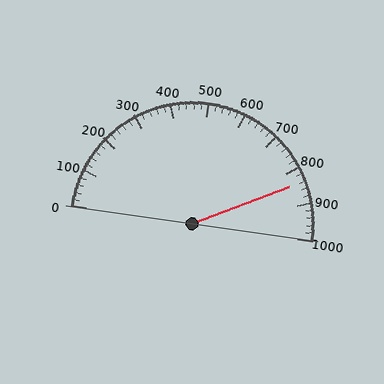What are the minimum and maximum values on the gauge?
The gauge ranges from 0 to 1000.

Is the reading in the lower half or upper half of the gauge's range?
The reading is in the upper half of the range (0 to 1000).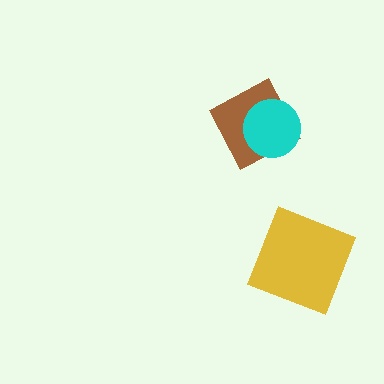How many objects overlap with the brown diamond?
1 object overlaps with the brown diamond.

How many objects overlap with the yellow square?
0 objects overlap with the yellow square.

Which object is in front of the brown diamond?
The cyan circle is in front of the brown diamond.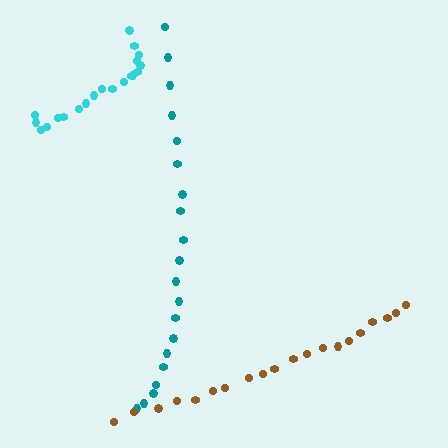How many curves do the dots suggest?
There are 3 distinct paths.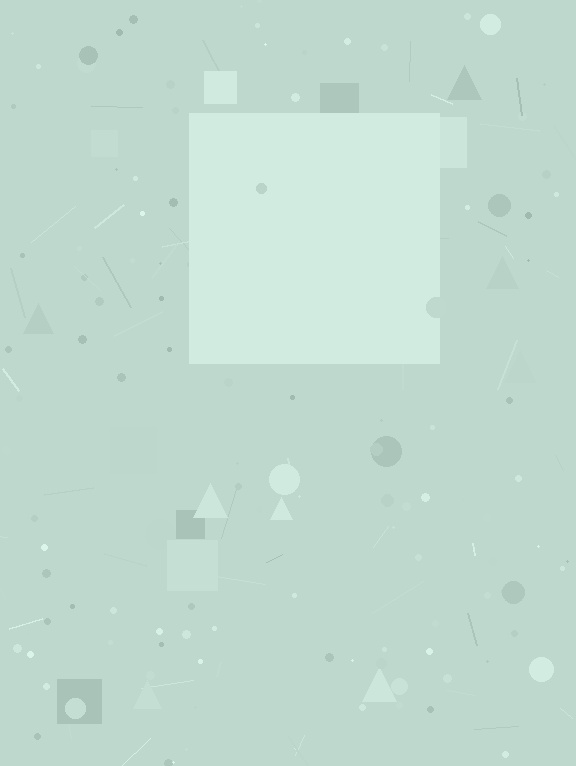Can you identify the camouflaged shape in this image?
The camouflaged shape is a square.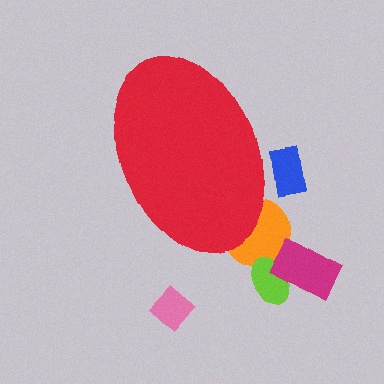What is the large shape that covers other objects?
A red ellipse.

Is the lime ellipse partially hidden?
No, the lime ellipse is fully visible.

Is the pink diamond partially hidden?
No, the pink diamond is fully visible.